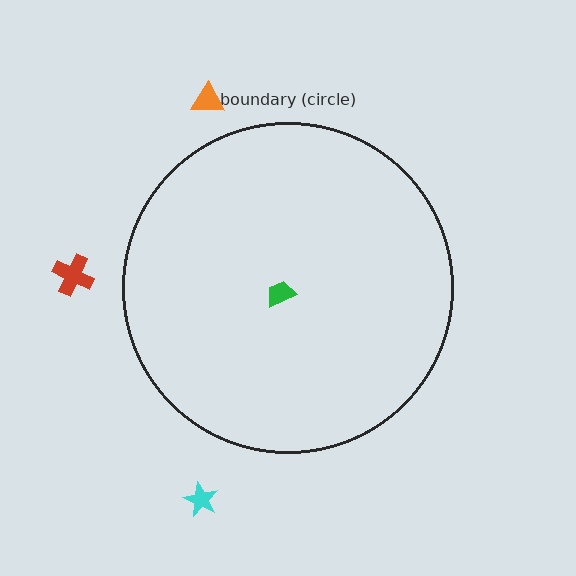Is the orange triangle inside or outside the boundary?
Outside.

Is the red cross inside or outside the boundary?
Outside.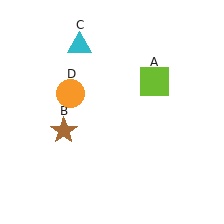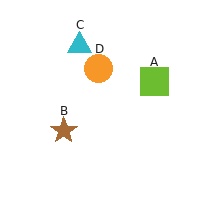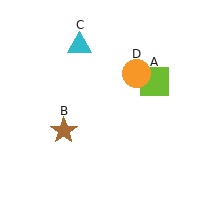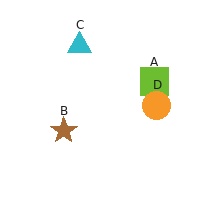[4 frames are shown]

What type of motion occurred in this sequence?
The orange circle (object D) rotated clockwise around the center of the scene.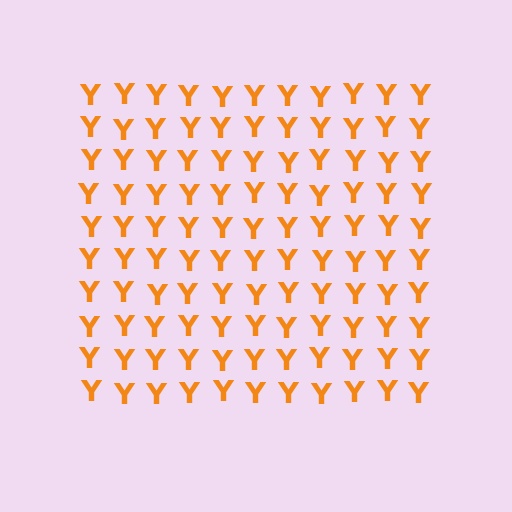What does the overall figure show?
The overall figure shows a square.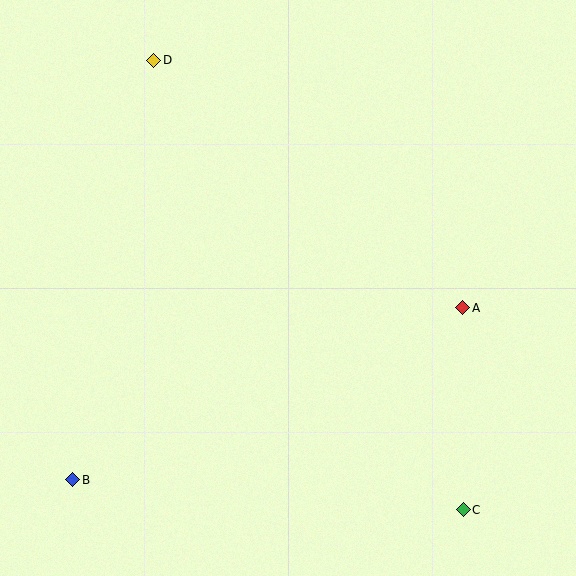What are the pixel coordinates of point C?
Point C is at (463, 510).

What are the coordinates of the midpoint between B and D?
The midpoint between B and D is at (113, 270).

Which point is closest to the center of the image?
Point A at (463, 308) is closest to the center.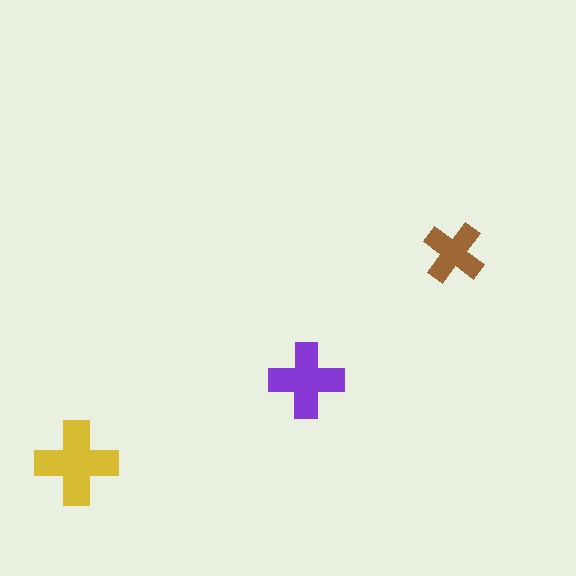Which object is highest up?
The brown cross is topmost.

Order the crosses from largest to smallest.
the yellow one, the purple one, the brown one.